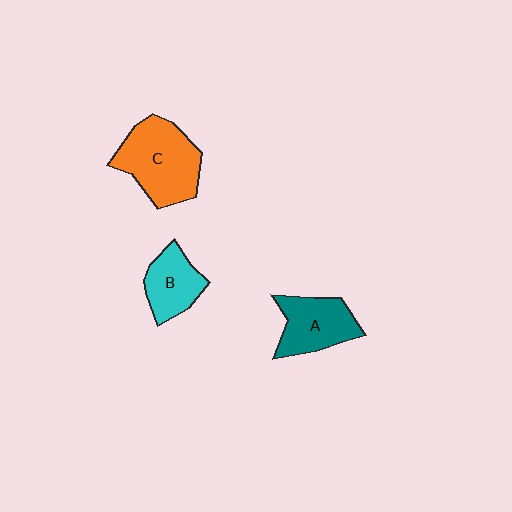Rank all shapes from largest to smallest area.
From largest to smallest: C (orange), A (teal), B (cyan).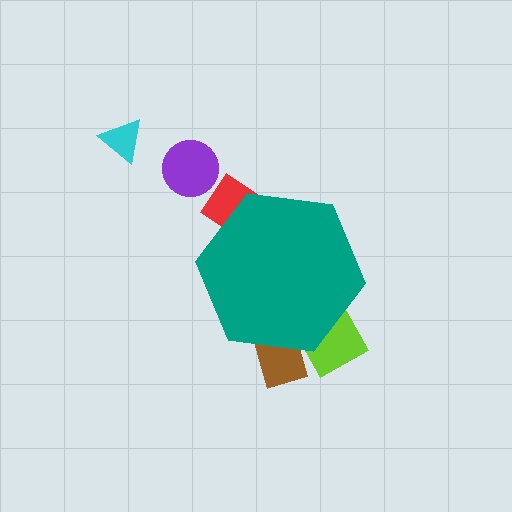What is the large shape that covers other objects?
A teal hexagon.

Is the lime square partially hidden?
Yes, the lime square is partially hidden behind the teal hexagon.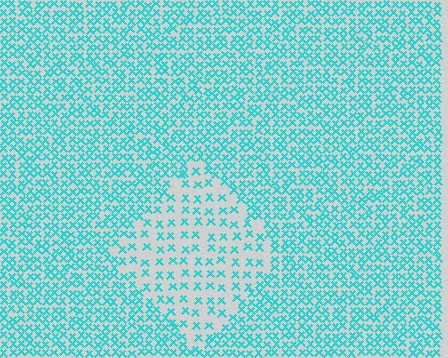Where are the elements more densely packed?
The elements are more densely packed outside the diamond boundary.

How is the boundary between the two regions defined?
The boundary is defined by a change in element density (approximately 2.2x ratio). All elements are the same color, size, and shape.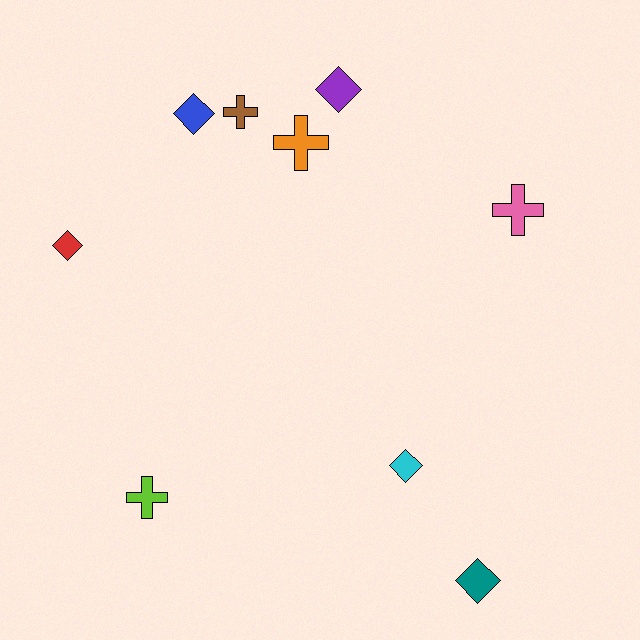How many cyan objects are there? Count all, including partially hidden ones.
There is 1 cyan object.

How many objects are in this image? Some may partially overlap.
There are 9 objects.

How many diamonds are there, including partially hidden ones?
There are 5 diamonds.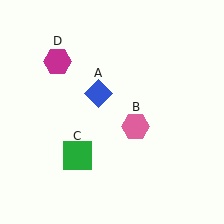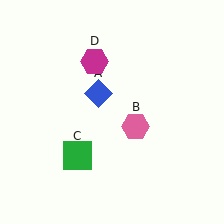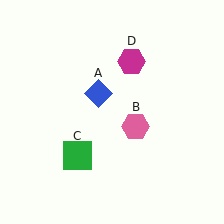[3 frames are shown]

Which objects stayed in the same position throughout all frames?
Blue diamond (object A) and pink hexagon (object B) and green square (object C) remained stationary.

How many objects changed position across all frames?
1 object changed position: magenta hexagon (object D).